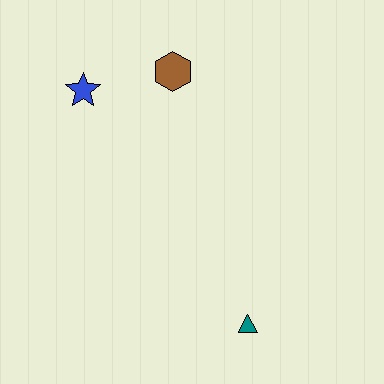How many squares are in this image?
There are no squares.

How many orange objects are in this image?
There are no orange objects.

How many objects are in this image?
There are 3 objects.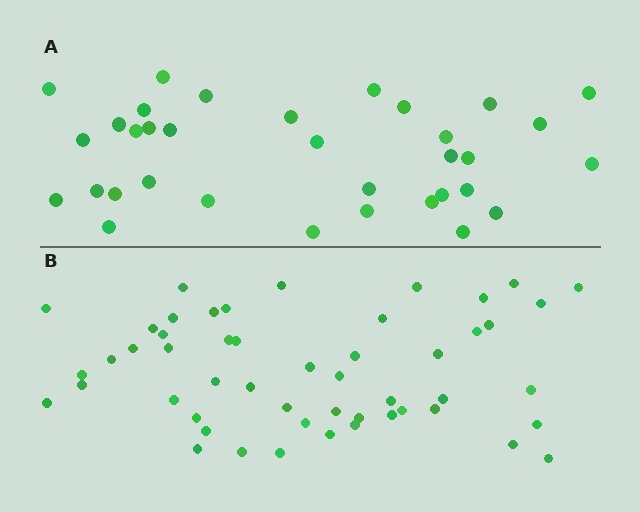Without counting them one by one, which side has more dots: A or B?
Region B (the bottom region) has more dots.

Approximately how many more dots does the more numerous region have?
Region B has approximately 15 more dots than region A.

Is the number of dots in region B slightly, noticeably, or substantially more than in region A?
Region B has substantially more. The ratio is roughly 1.5 to 1.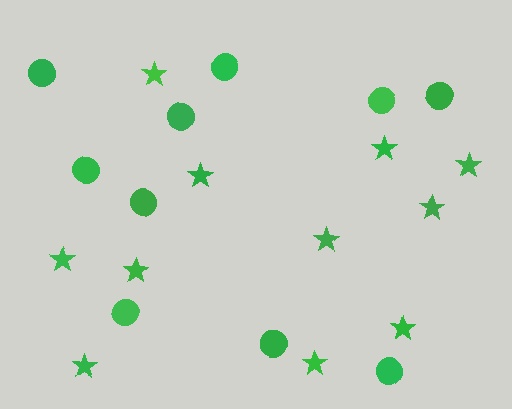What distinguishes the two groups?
There are 2 groups: one group of stars (11) and one group of circles (10).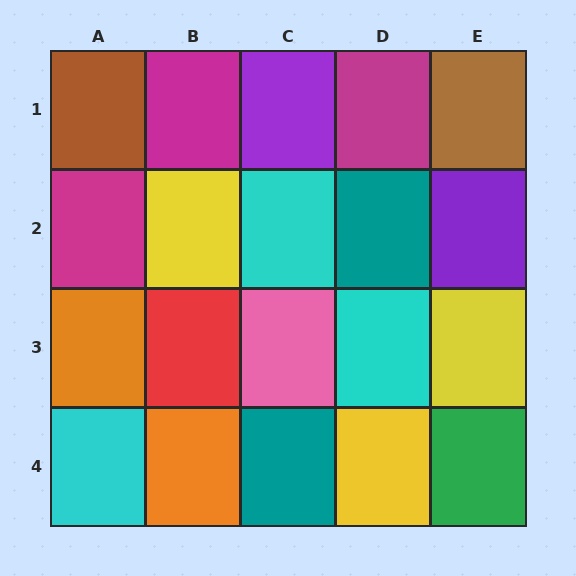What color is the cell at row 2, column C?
Cyan.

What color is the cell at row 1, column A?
Brown.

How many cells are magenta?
3 cells are magenta.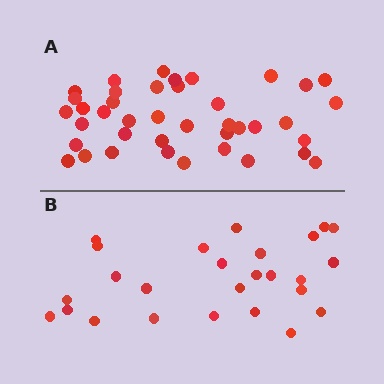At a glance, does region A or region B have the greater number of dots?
Region A (the top region) has more dots.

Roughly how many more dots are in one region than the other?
Region A has approximately 15 more dots than region B.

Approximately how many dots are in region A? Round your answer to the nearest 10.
About 40 dots.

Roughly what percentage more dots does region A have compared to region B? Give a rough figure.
About 55% more.